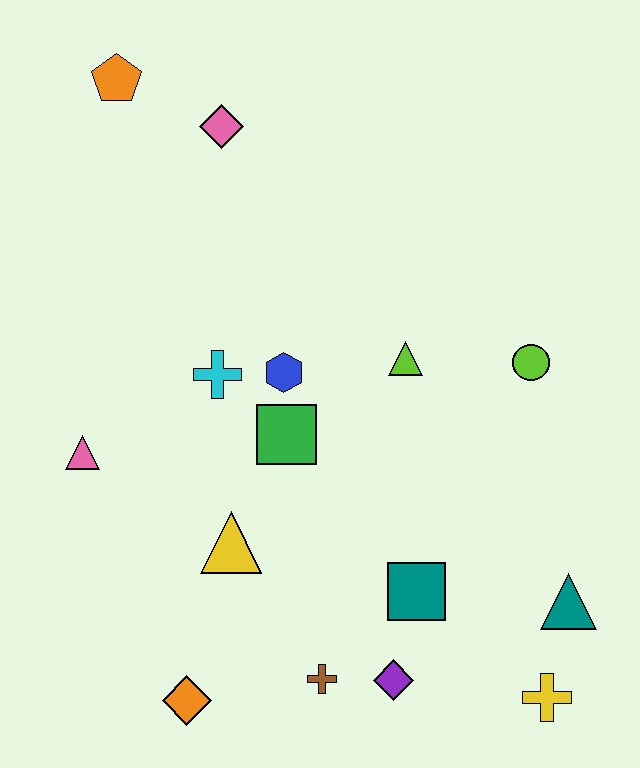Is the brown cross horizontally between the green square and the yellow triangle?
No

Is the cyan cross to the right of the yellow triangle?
No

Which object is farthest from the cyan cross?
The yellow cross is farthest from the cyan cross.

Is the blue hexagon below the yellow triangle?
No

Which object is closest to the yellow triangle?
The green square is closest to the yellow triangle.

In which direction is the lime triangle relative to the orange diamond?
The lime triangle is above the orange diamond.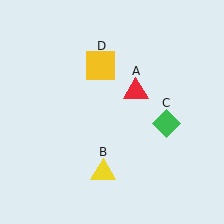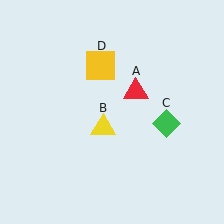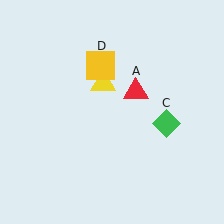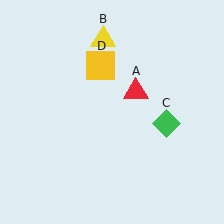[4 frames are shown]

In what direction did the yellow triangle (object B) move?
The yellow triangle (object B) moved up.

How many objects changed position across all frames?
1 object changed position: yellow triangle (object B).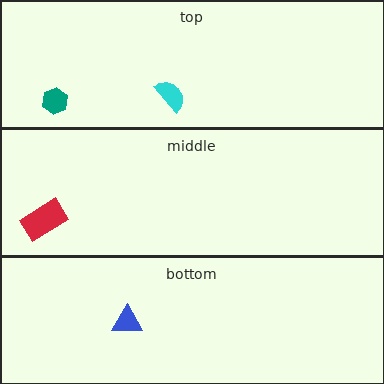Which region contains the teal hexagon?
The top region.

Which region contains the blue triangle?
The bottom region.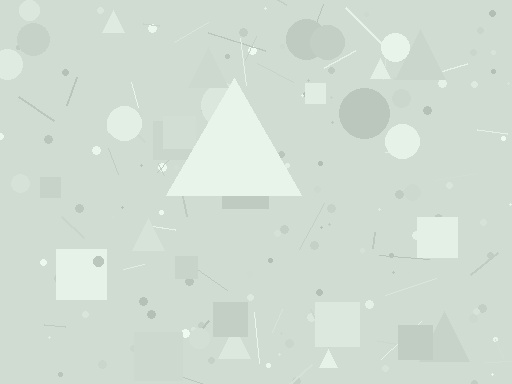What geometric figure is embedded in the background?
A triangle is embedded in the background.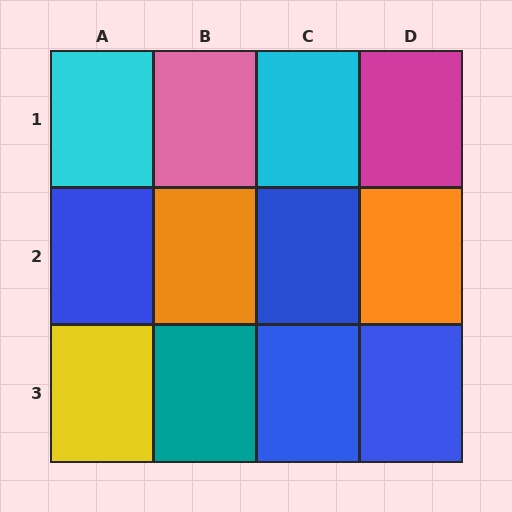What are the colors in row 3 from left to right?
Yellow, teal, blue, blue.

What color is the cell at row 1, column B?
Pink.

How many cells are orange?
2 cells are orange.